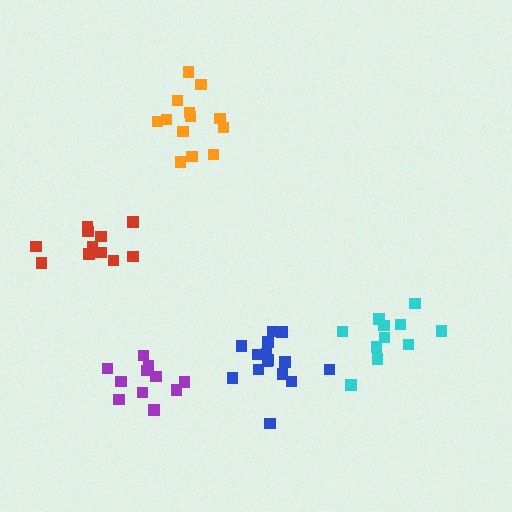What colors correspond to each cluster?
The clusters are colored: red, purple, orange, blue, cyan.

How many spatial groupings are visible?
There are 5 spatial groupings.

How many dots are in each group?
Group 1: 11 dots, Group 2: 11 dots, Group 3: 13 dots, Group 4: 15 dots, Group 5: 11 dots (61 total).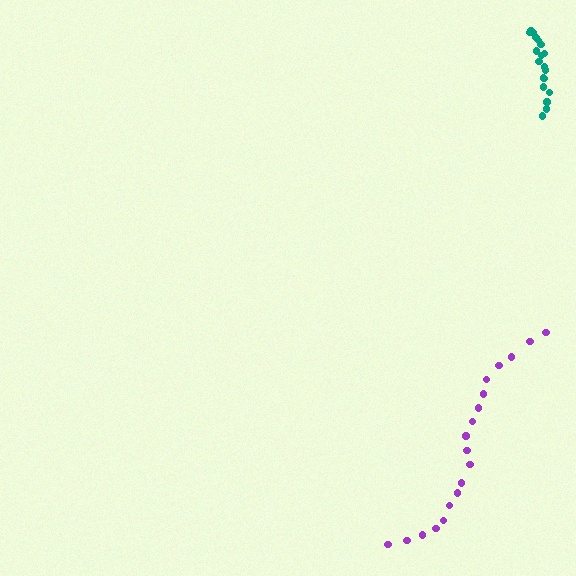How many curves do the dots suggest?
There are 2 distinct paths.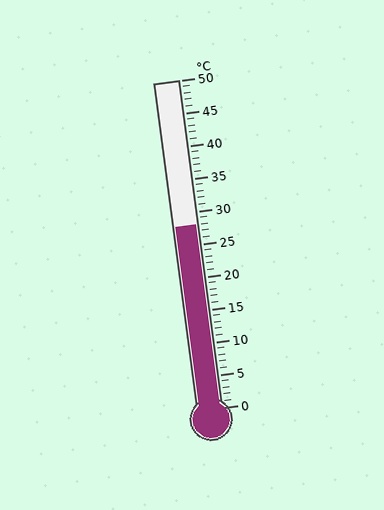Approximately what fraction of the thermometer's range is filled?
The thermometer is filled to approximately 55% of its range.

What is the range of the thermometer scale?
The thermometer scale ranges from 0°C to 50°C.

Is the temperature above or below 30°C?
The temperature is below 30°C.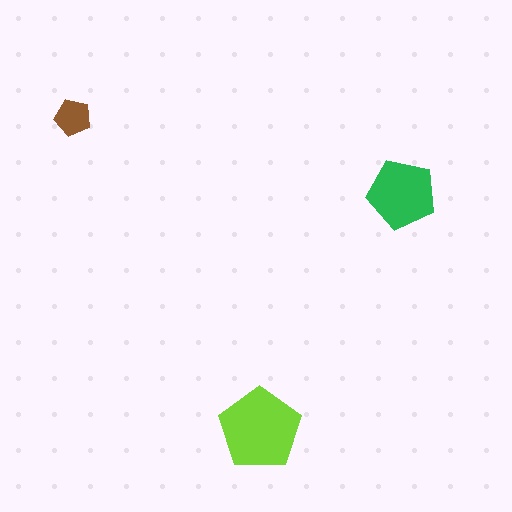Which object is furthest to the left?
The brown pentagon is leftmost.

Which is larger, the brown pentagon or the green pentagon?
The green one.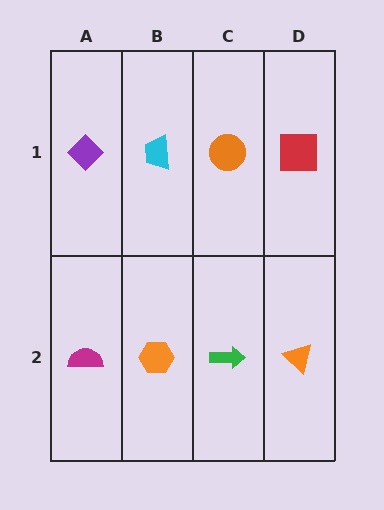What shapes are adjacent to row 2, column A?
A purple diamond (row 1, column A), an orange hexagon (row 2, column B).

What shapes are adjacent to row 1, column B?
An orange hexagon (row 2, column B), a purple diamond (row 1, column A), an orange circle (row 1, column C).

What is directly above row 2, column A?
A purple diamond.